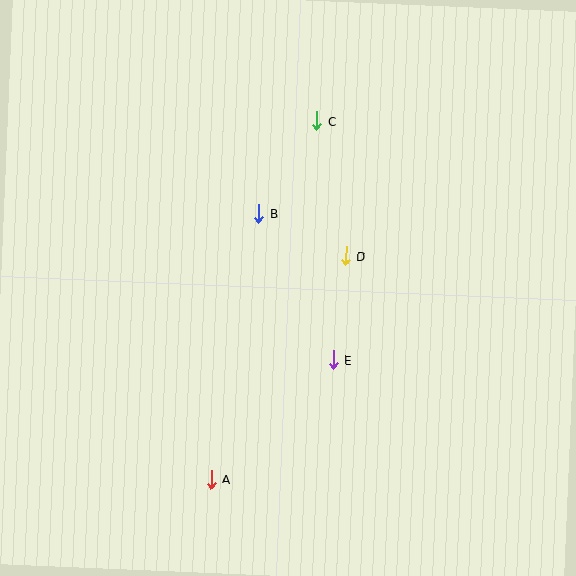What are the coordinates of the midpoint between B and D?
The midpoint between B and D is at (302, 235).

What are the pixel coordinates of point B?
Point B is at (259, 213).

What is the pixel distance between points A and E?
The distance between A and E is 171 pixels.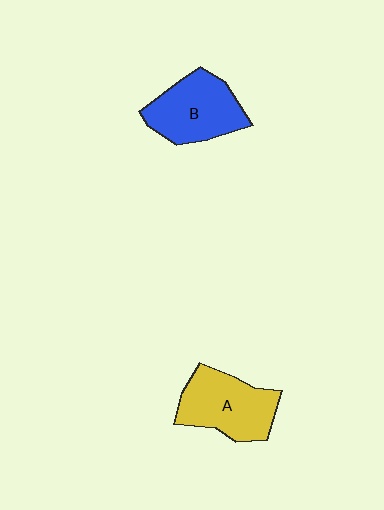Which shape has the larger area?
Shape A (yellow).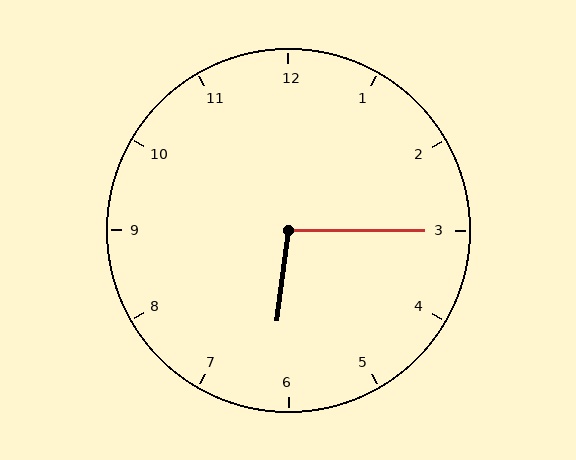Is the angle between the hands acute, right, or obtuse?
It is obtuse.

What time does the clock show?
6:15.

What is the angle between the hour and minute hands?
Approximately 98 degrees.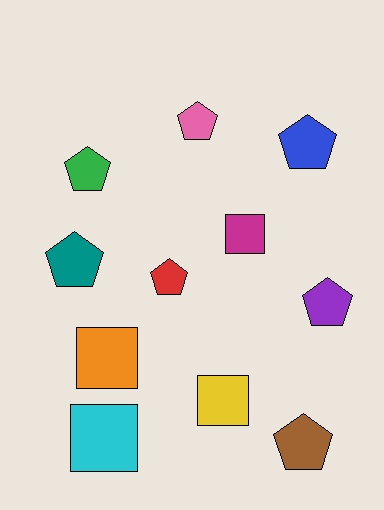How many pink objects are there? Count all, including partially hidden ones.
There is 1 pink object.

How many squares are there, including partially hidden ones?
There are 4 squares.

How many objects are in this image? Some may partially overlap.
There are 11 objects.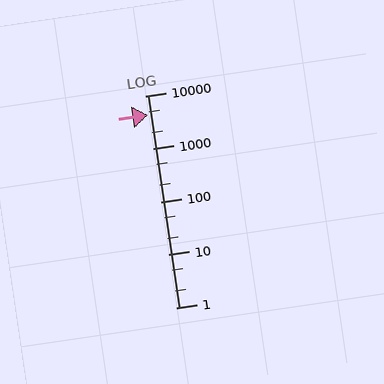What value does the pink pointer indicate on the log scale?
The pointer indicates approximately 4300.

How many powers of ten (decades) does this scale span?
The scale spans 4 decades, from 1 to 10000.